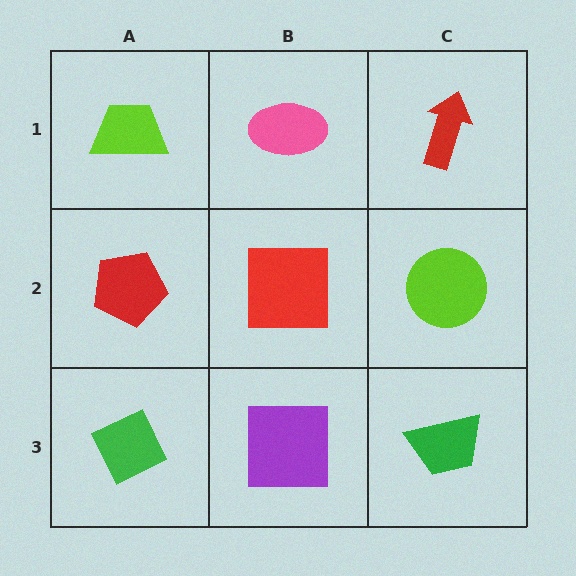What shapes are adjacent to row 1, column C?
A lime circle (row 2, column C), a pink ellipse (row 1, column B).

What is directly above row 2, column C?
A red arrow.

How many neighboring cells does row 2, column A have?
3.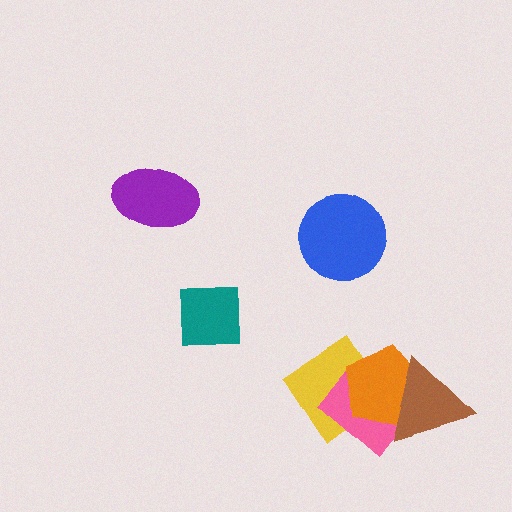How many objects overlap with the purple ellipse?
0 objects overlap with the purple ellipse.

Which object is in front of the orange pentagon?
The brown triangle is in front of the orange pentagon.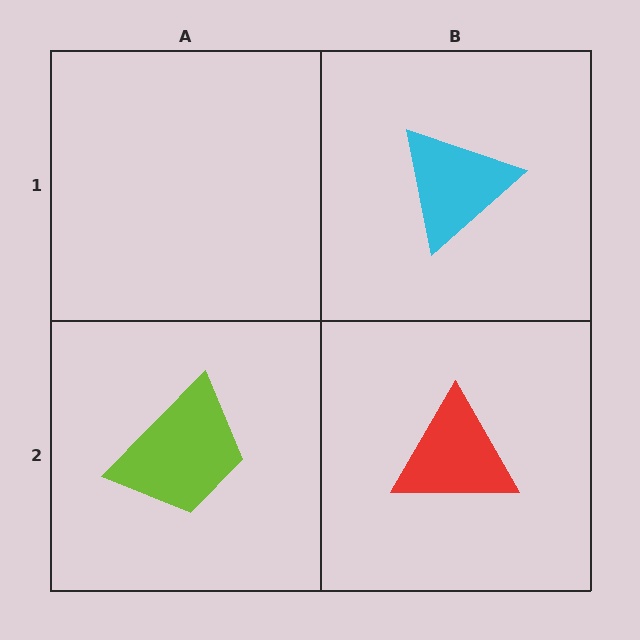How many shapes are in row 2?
2 shapes.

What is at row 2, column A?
A lime trapezoid.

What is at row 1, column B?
A cyan triangle.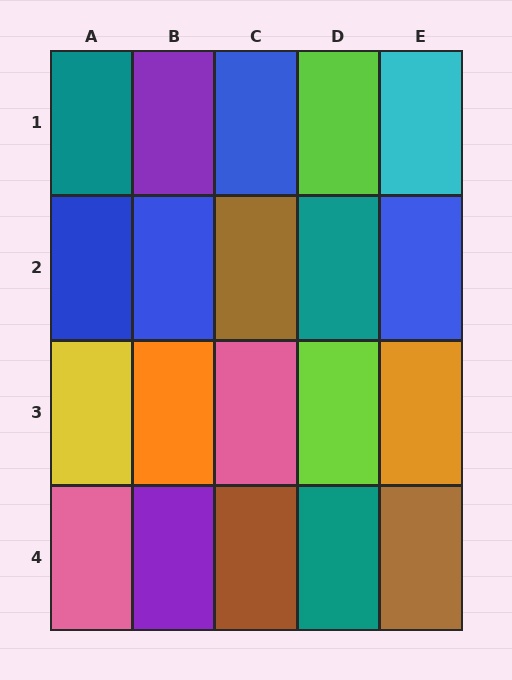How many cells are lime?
2 cells are lime.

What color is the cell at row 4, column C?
Brown.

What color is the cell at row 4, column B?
Purple.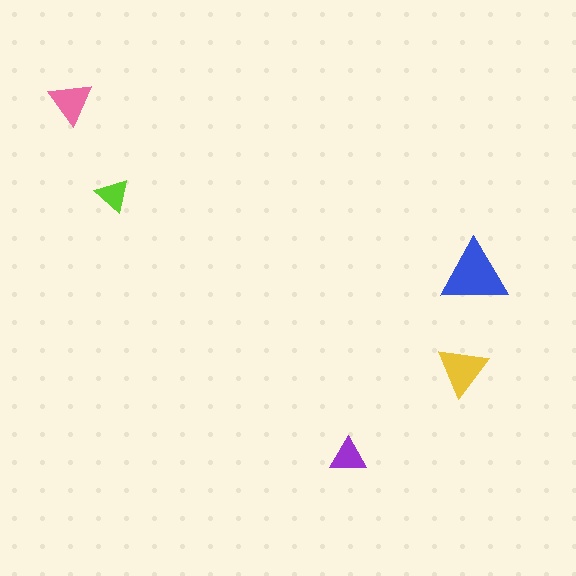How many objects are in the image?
There are 5 objects in the image.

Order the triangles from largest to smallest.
the blue one, the yellow one, the pink one, the purple one, the lime one.